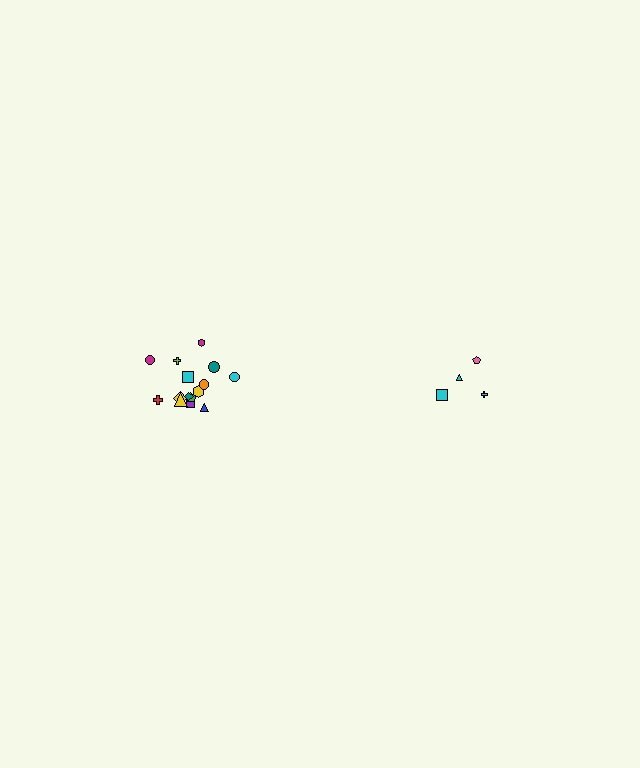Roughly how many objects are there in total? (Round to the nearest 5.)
Roughly 20 objects in total.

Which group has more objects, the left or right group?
The left group.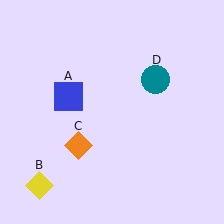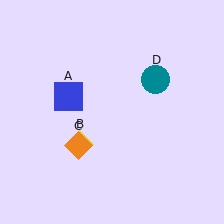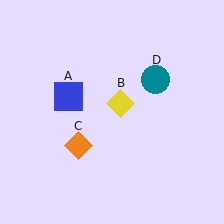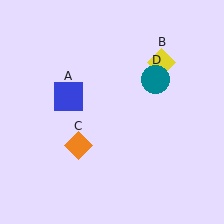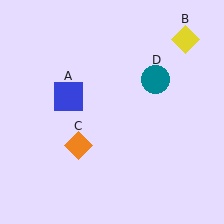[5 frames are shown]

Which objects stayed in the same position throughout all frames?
Blue square (object A) and orange diamond (object C) and teal circle (object D) remained stationary.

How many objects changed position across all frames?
1 object changed position: yellow diamond (object B).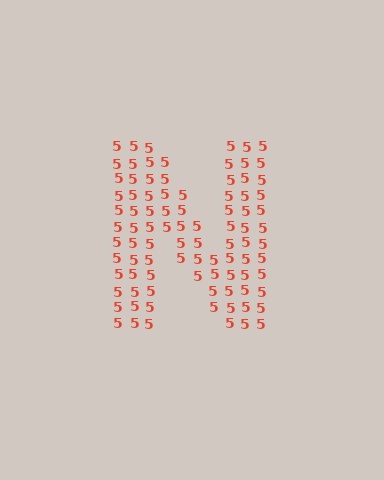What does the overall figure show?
The overall figure shows the letter N.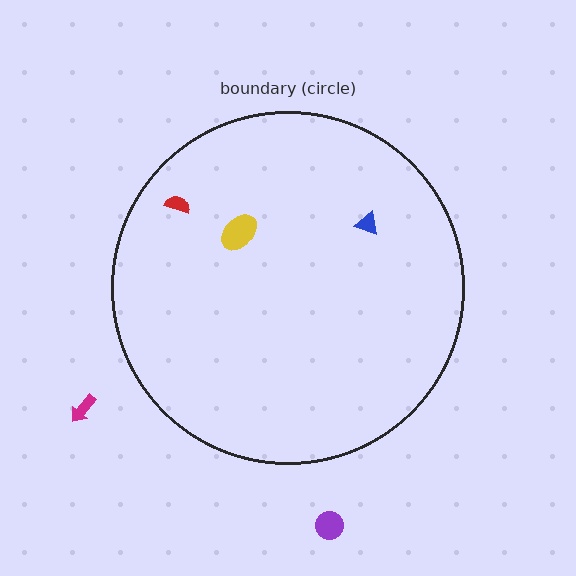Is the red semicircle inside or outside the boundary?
Inside.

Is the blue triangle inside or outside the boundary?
Inside.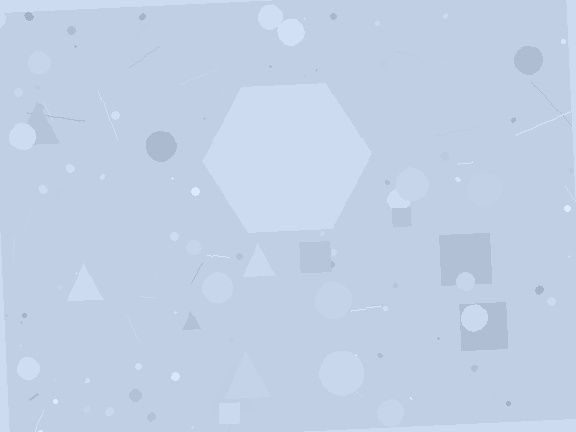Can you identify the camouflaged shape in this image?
The camouflaged shape is a hexagon.